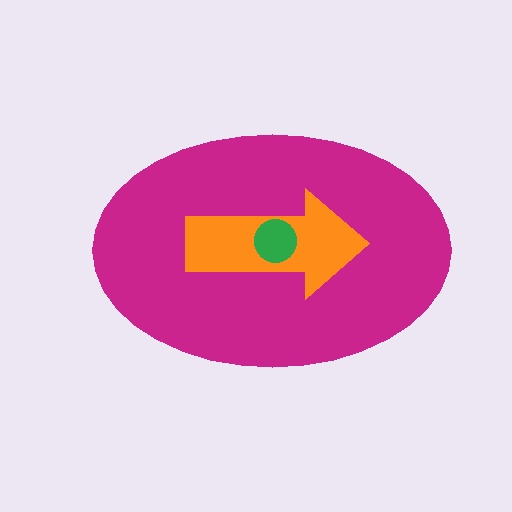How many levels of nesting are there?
3.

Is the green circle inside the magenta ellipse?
Yes.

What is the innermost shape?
The green circle.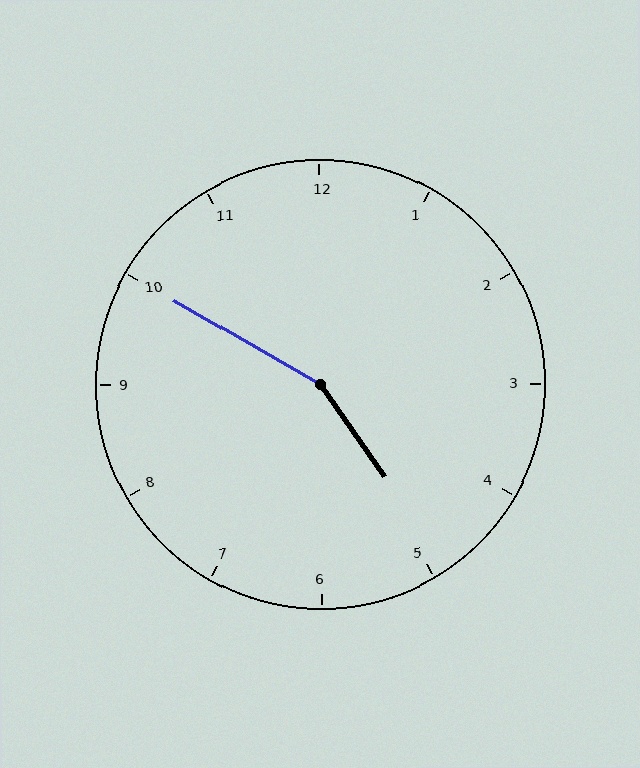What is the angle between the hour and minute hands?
Approximately 155 degrees.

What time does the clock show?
4:50.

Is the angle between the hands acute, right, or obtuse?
It is obtuse.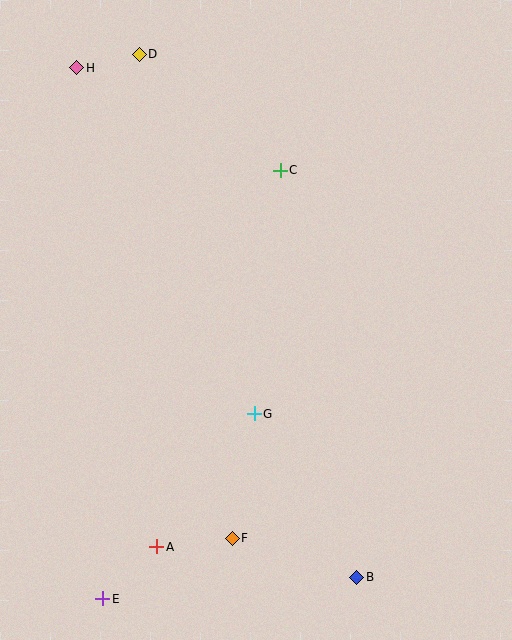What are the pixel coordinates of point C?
Point C is at (280, 170).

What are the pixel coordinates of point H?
Point H is at (77, 68).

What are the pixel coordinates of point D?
Point D is at (139, 54).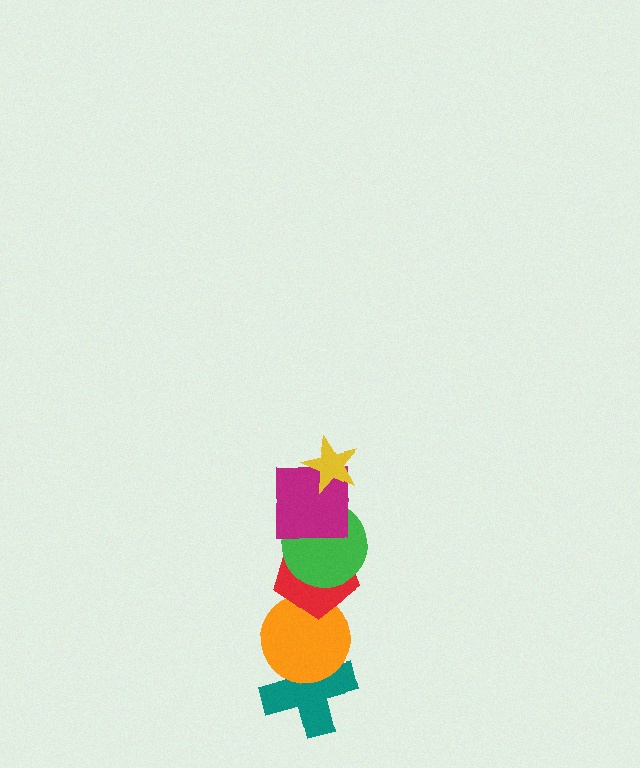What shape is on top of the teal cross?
The orange circle is on top of the teal cross.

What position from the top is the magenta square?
The magenta square is 2nd from the top.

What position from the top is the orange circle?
The orange circle is 5th from the top.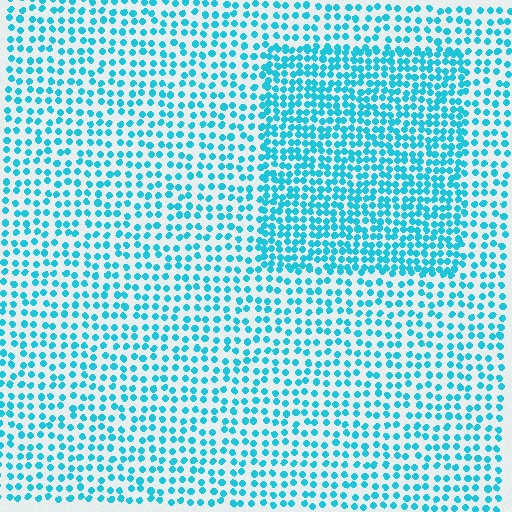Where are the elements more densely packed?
The elements are more densely packed inside the rectangle boundary.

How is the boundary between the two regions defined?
The boundary is defined by a change in element density (approximately 1.8x ratio). All elements are the same color, size, and shape.